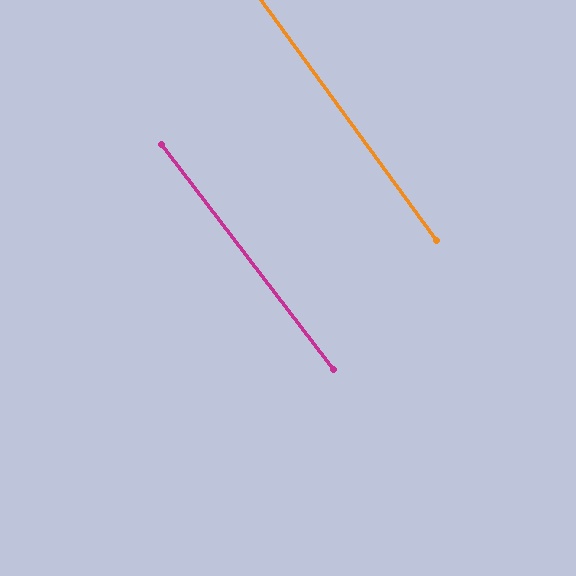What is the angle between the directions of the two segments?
Approximately 1 degree.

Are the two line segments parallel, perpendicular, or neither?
Parallel — their directions differ by only 1.4°.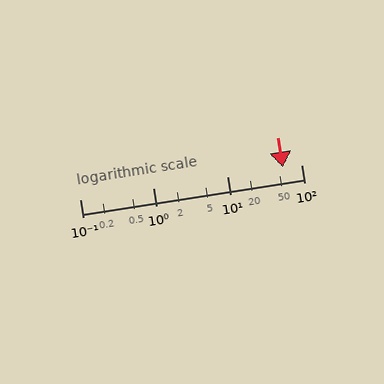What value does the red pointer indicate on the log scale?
The pointer indicates approximately 56.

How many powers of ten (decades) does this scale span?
The scale spans 3 decades, from 0.1 to 100.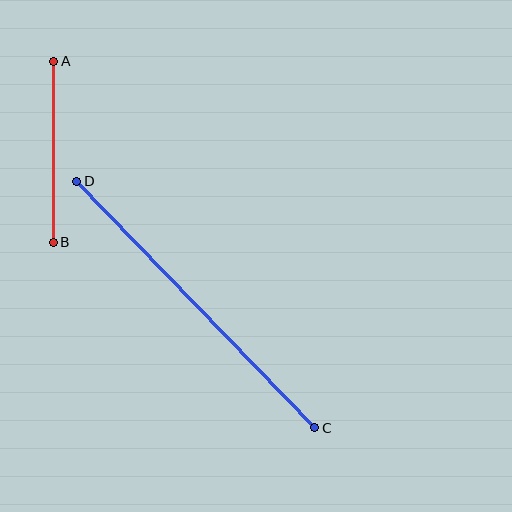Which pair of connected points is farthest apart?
Points C and D are farthest apart.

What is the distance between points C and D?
The distance is approximately 343 pixels.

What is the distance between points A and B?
The distance is approximately 181 pixels.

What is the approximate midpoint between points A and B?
The midpoint is at approximately (54, 152) pixels.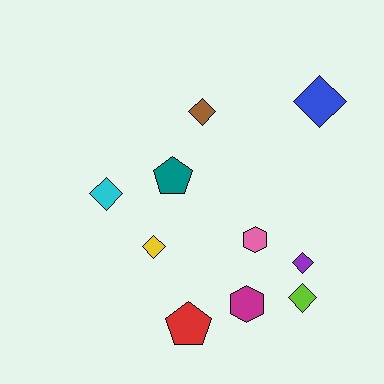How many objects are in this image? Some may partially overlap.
There are 10 objects.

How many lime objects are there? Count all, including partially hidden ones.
There is 1 lime object.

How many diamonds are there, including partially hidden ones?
There are 6 diamonds.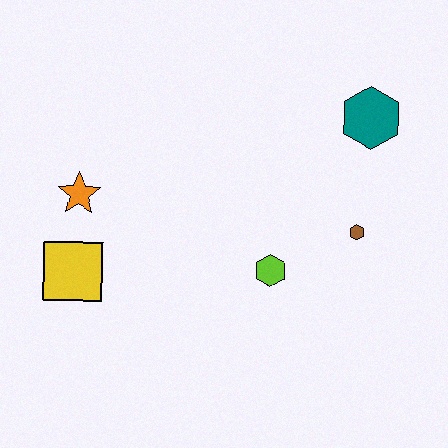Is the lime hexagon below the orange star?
Yes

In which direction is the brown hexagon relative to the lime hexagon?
The brown hexagon is to the right of the lime hexagon.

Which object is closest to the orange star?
The yellow square is closest to the orange star.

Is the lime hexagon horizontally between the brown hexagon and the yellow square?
Yes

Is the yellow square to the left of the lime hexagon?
Yes